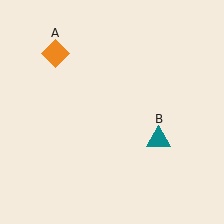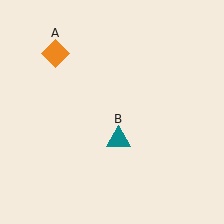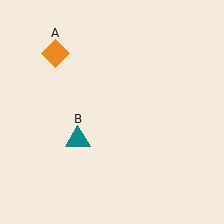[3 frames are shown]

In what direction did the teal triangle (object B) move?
The teal triangle (object B) moved left.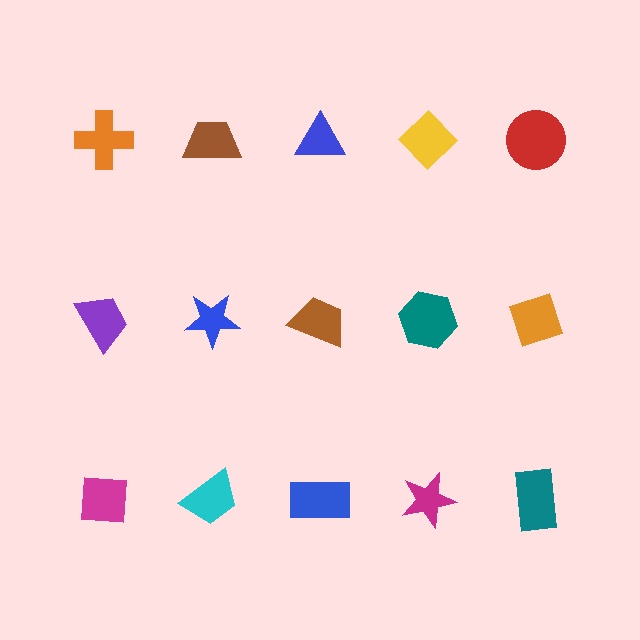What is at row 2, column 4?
A teal hexagon.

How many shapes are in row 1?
5 shapes.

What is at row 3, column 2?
A cyan trapezoid.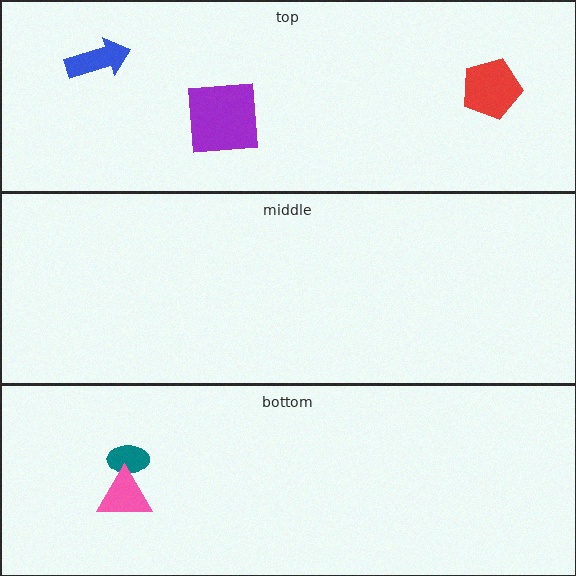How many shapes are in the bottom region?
2.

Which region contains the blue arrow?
The top region.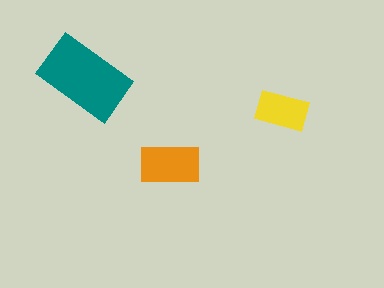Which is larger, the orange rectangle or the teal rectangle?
The teal one.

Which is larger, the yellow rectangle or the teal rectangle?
The teal one.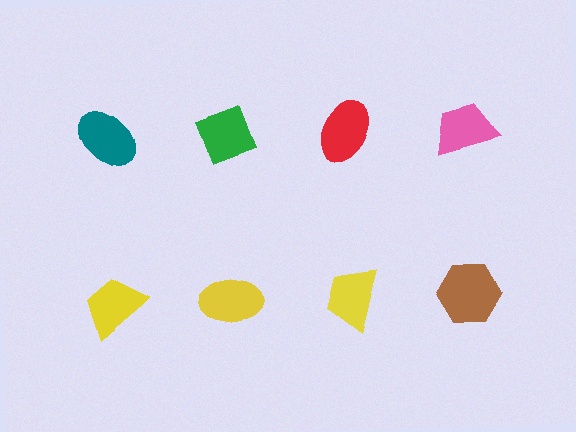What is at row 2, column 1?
A yellow trapezoid.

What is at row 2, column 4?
A brown hexagon.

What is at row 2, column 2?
A yellow ellipse.